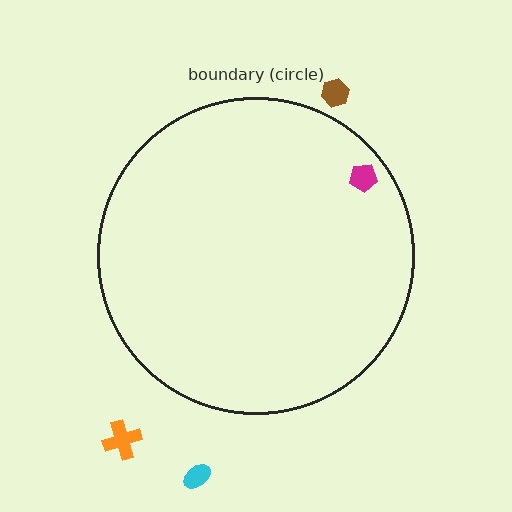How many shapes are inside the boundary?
1 inside, 3 outside.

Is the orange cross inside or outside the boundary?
Outside.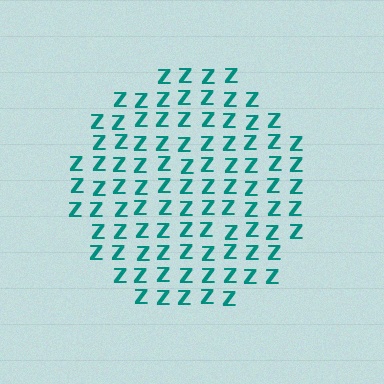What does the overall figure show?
The overall figure shows a circle.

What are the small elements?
The small elements are letter Z's.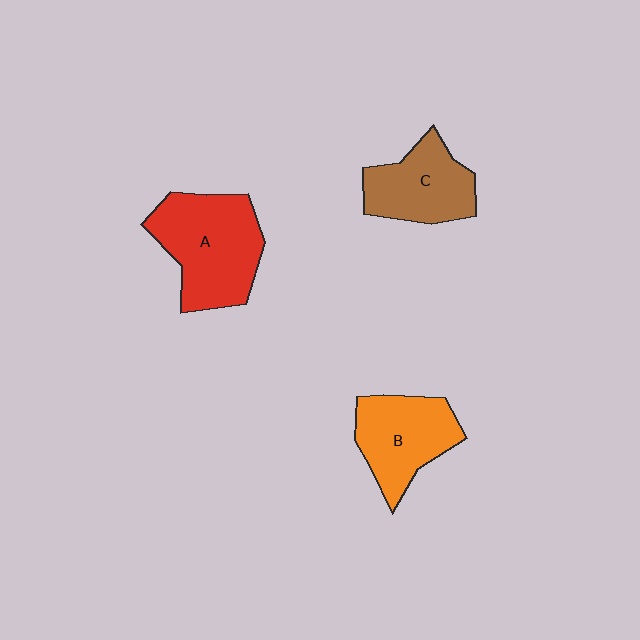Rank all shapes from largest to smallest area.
From largest to smallest: A (red), B (orange), C (brown).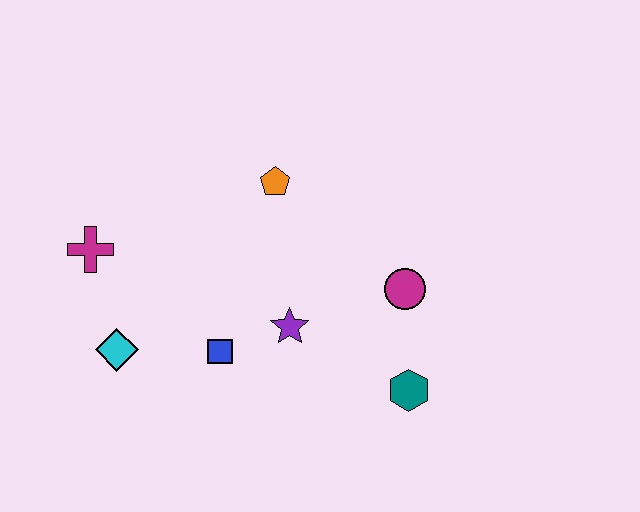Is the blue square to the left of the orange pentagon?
Yes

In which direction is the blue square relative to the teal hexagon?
The blue square is to the left of the teal hexagon.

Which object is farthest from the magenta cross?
The teal hexagon is farthest from the magenta cross.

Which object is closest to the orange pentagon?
The purple star is closest to the orange pentagon.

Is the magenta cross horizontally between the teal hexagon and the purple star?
No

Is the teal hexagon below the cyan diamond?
Yes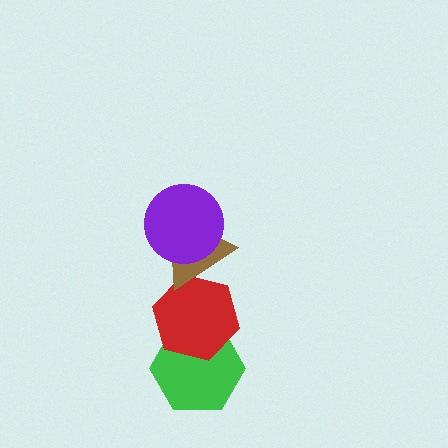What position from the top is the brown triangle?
The brown triangle is 2nd from the top.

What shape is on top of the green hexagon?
The red hexagon is on top of the green hexagon.